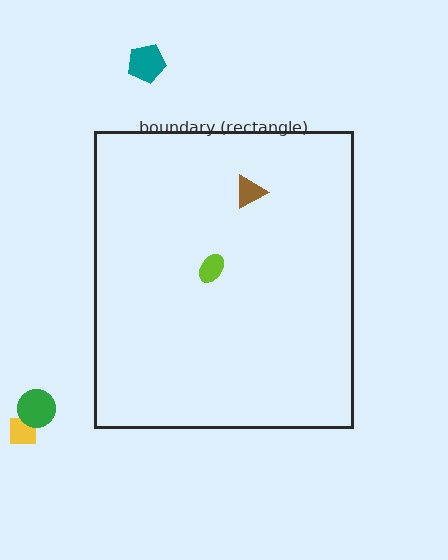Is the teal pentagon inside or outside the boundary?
Outside.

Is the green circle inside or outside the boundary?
Outside.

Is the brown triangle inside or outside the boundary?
Inside.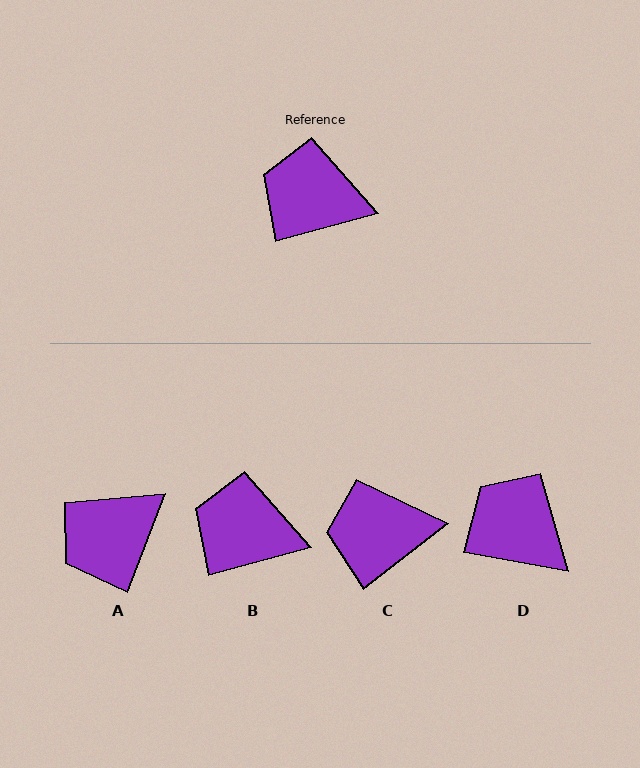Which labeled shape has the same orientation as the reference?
B.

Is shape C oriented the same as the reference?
No, it is off by about 23 degrees.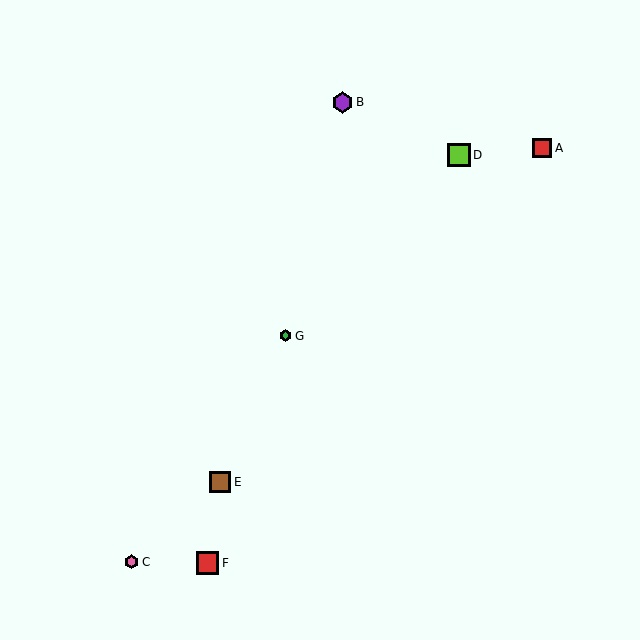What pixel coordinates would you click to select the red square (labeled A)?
Click at (542, 148) to select the red square A.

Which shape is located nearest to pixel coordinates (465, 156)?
The lime square (labeled D) at (459, 155) is nearest to that location.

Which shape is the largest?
The lime square (labeled D) is the largest.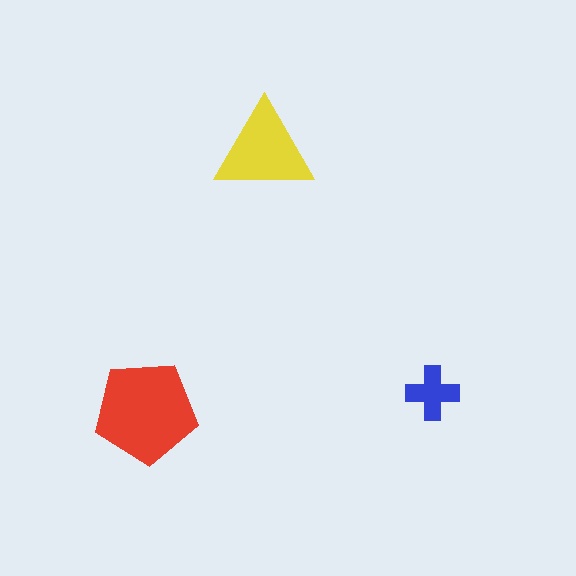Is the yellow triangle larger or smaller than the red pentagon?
Smaller.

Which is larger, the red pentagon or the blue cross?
The red pentagon.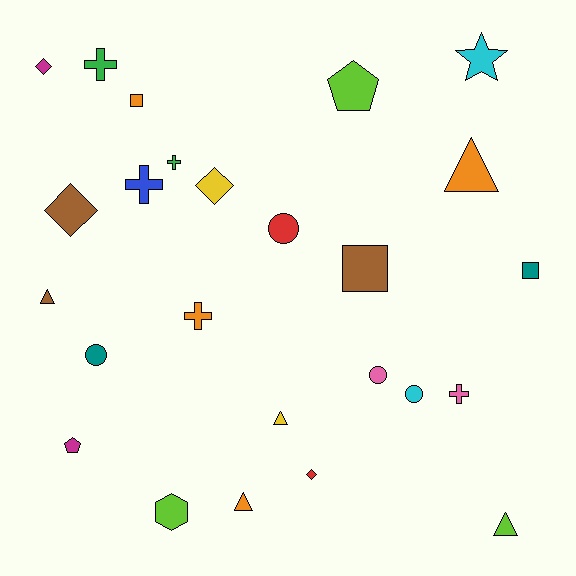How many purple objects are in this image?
There are no purple objects.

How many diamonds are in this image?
There are 4 diamonds.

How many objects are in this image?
There are 25 objects.